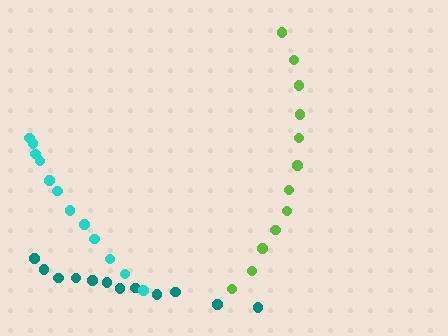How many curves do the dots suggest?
There are 3 distinct paths.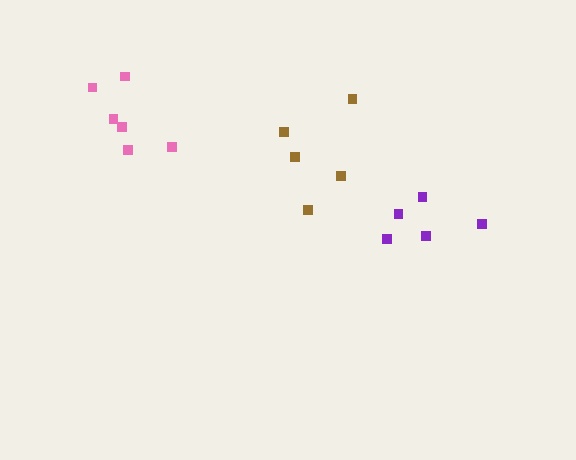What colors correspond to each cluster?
The clusters are colored: brown, purple, pink.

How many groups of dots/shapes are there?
There are 3 groups.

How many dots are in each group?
Group 1: 5 dots, Group 2: 5 dots, Group 3: 6 dots (16 total).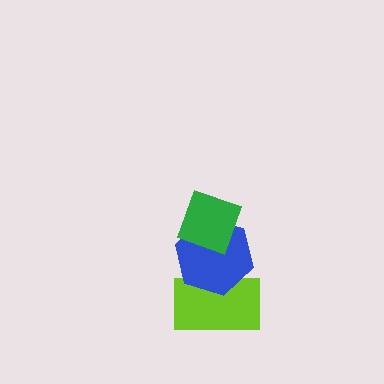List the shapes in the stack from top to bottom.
From top to bottom: the green diamond, the blue hexagon, the lime rectangle.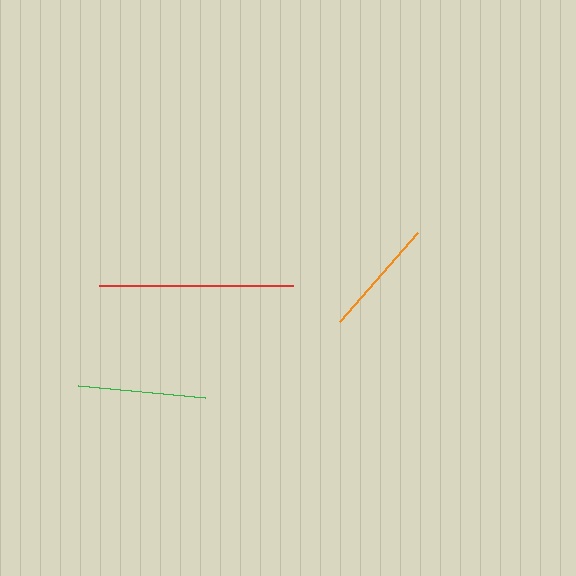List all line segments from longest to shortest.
From longest to shortest: red, green, orange.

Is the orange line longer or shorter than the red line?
The red line is longer than the orange line.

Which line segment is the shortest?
The orange line is the shortest at approximately 119 pixels.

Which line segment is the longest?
The red line is the longest at approximately 195 pixels.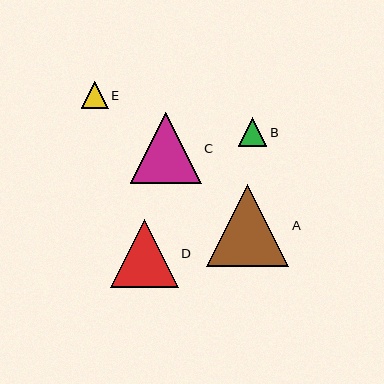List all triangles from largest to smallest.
From largest to smallest: A, C, D, B, E.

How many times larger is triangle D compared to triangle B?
Triangle D is approximately 2.4 times the size of triangle B.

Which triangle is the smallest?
Triangle E is the smallest with a size of approximately 27 pixels.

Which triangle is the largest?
Triangle A is the largest with a size of approximately 82 pixels.